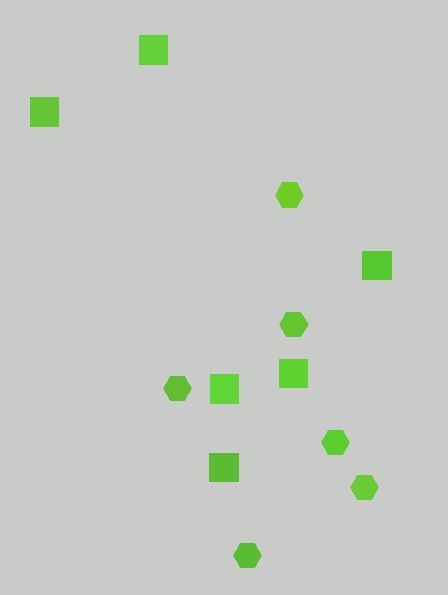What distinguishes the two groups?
There are 2 groups: one group of hexagons (6) and one group of squares (6).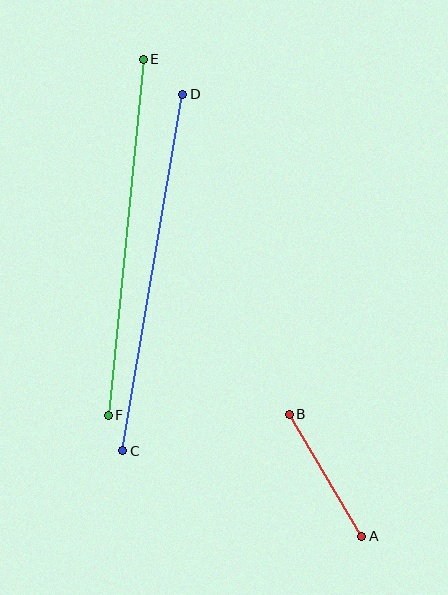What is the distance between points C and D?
The distance is approximately 362 pixels.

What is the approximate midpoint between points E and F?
The midpoint is at approximately (126, 237) pixels.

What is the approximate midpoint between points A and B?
The midpoint is at approximately (325, 475) pixels.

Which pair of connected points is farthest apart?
Points C and D are farthest apart.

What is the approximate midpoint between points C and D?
The midpoint is at approximately (153, 273) pixels.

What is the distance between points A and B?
The distance is approximately 142 pixels.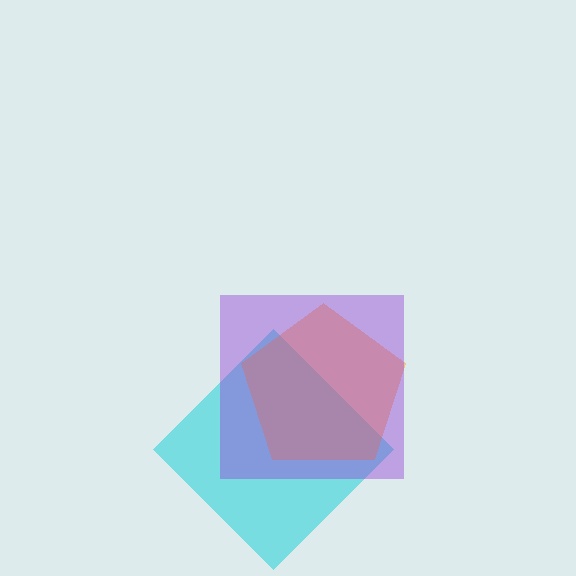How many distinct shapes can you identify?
There are 3 distinct shapes: a cyan diamond, an orange pentagon, a purple square.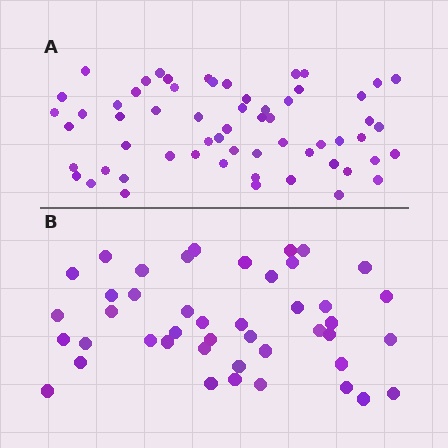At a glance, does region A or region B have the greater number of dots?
Region A (the top region) has more dots.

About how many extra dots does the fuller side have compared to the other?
Region A has approximately 15 more dots than region B.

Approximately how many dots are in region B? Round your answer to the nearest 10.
About 40 dots. (The exact count is 44, which rounds to 40.)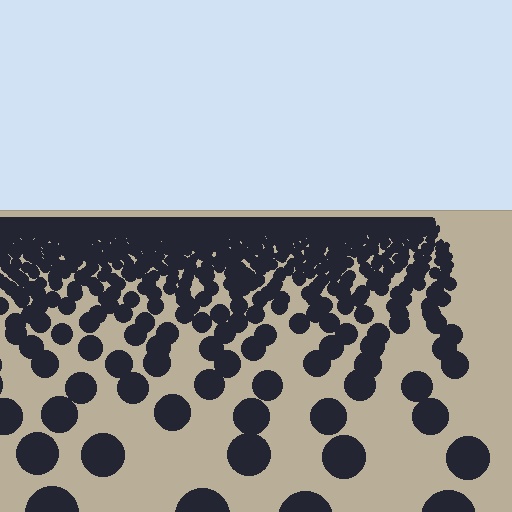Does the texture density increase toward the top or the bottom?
Density increases toward the top.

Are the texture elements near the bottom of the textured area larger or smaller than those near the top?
Larger. Near the bottom, elements are closer to the viewer and appear at a bigger on-screen size.